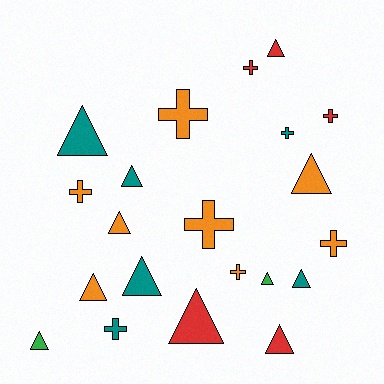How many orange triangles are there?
There are 3 orange triangles.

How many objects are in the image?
There are 21 objects.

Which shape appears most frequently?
Triangle, with 12 objects.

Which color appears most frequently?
Orange, with 8 objects.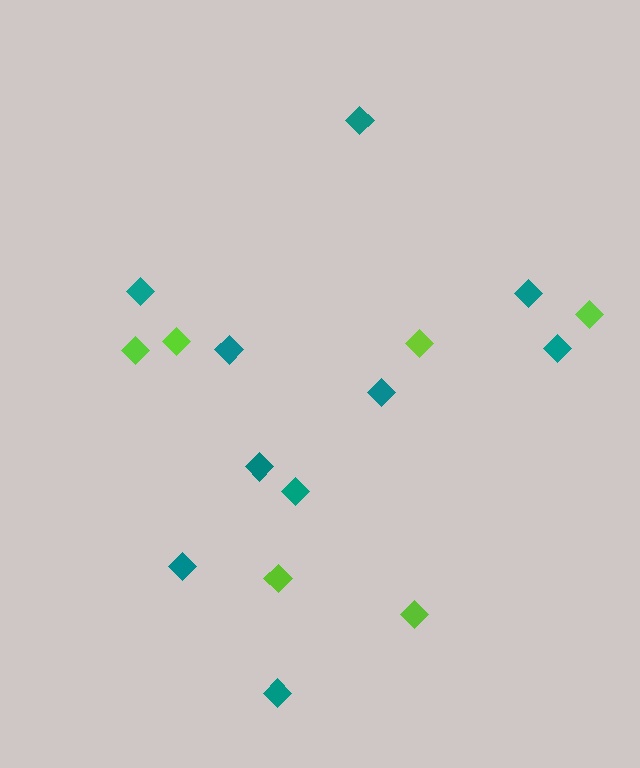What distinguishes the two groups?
There are 2 groups: one group of lime diamonds (6) and one group of teal diamonds (10).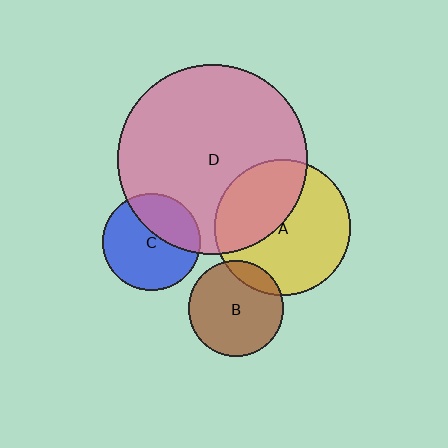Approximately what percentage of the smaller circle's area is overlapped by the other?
Approximately 40%.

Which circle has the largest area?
Circle D (pink).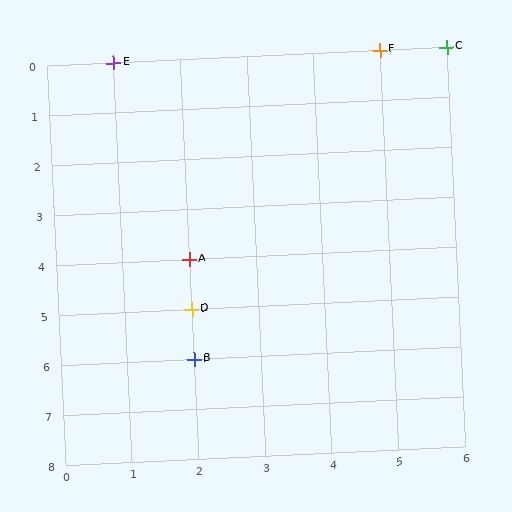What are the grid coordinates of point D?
Point D is at grid coordinates (2, 5).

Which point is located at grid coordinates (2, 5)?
Point D is at (2, 5).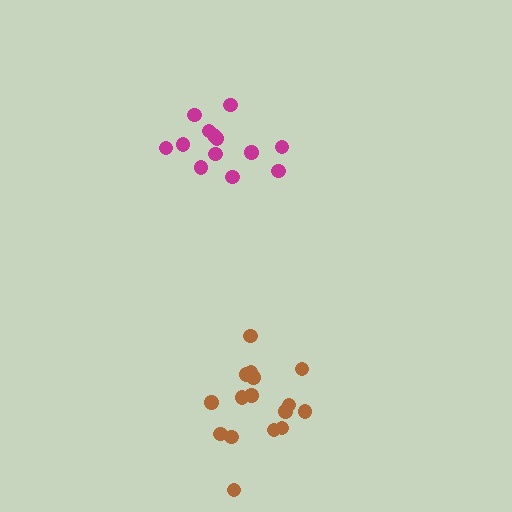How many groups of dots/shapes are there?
There are 2 groups.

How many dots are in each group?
Group 1: 13 dots, Group 2: 16 dots (29 total).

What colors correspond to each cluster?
The clusters are colored: magenta, brown.